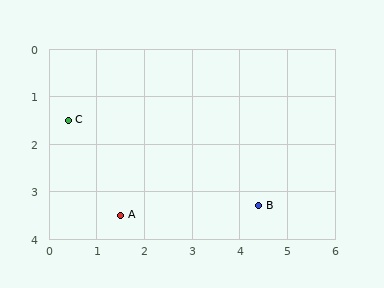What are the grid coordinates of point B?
Point B is at approximately (4.4, 3.3).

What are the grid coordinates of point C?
Point C is at approximately (0.4, 1.5).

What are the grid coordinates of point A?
Point A is at approximately (1.5, 3.5).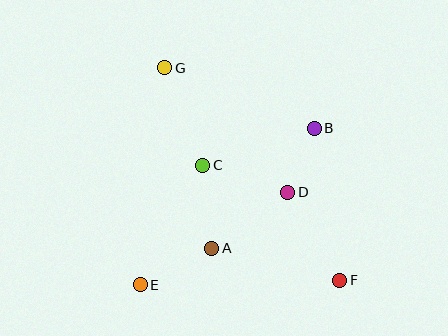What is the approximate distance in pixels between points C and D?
The distance between C and D is approximately 89 pixels.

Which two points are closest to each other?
Points B and D are closest to each other.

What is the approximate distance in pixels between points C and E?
The distance between C and E is approximately 135 pixels.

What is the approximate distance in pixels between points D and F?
The distance between D and F is approximately 102 pixels.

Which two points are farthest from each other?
Points F and G are farthest from each other.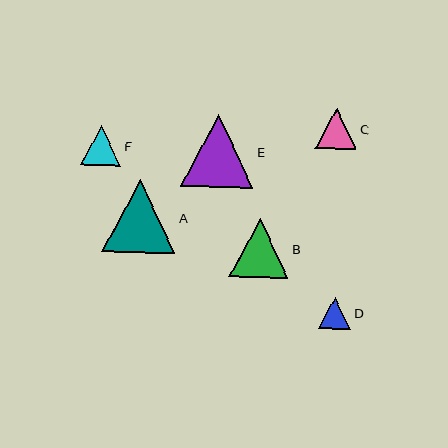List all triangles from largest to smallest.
From largest to smallest: A, E, B, C, F, D.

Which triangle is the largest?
Triangle A is the largest with a size of approximately 73 pixels.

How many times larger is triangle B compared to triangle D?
Triangle B is approximately 1.8 times the size of triangle D.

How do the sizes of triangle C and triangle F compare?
Triangle C and triangle F are approximately the same size.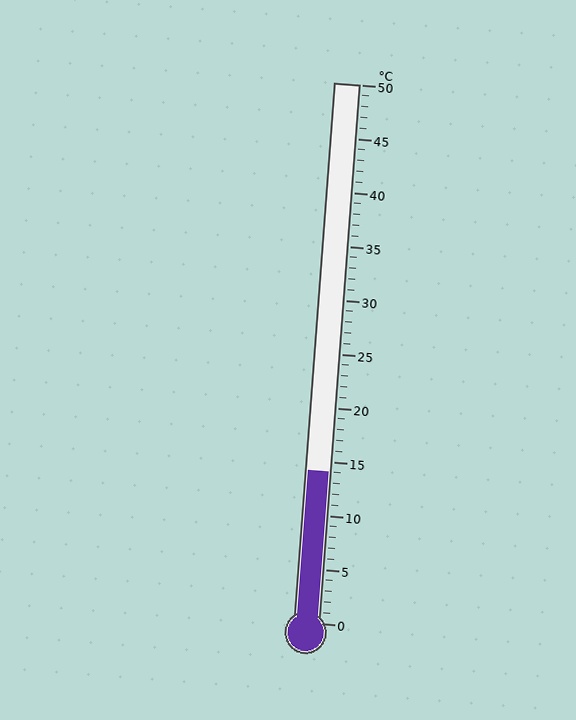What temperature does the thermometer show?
The thermometer shows approximately 14°C.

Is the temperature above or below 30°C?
The temperature is below 30°C.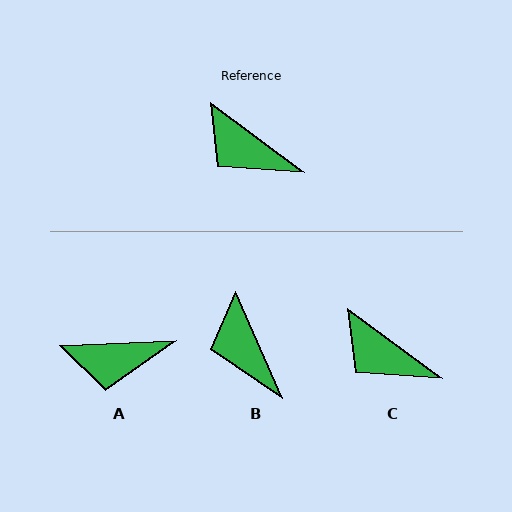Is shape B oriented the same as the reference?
No, it is off by about 30 degrees.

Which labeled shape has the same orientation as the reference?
C.